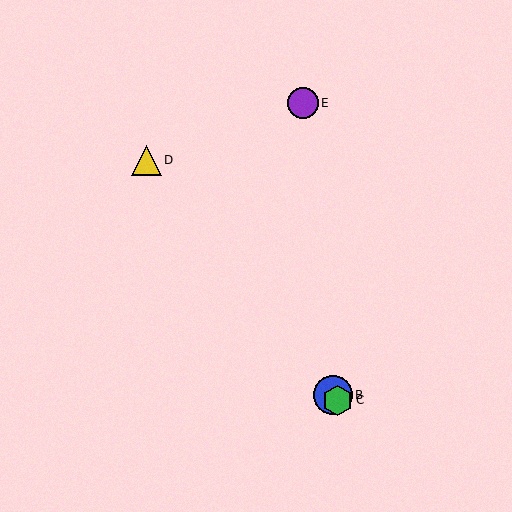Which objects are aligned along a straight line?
Objects A, B, C, D are aligned along a straight line.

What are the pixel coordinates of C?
Object C is at (337, 400).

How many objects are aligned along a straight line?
4 objects (A, B, C, D) are aligned along a straight line.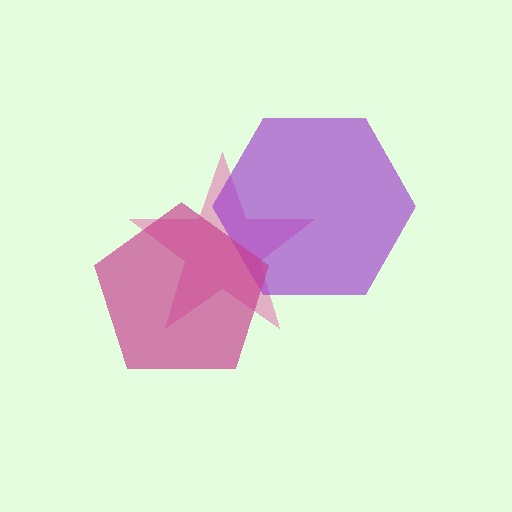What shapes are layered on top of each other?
The layered shapes are: a pink star, a purple hexagon, a magenta pentagon.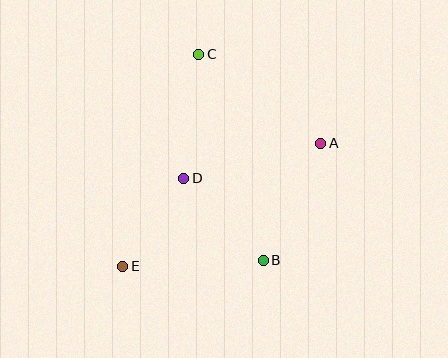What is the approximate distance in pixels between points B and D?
The distance between B and D is approximately 114 pixels.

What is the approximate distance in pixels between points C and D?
The distance between C and D is approximately 125 pixels.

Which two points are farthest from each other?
Points A and E are farthest from each other.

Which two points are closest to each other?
Points D and E are closest to each other.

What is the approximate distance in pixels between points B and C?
The distance between B and C is approximately 216 pixels.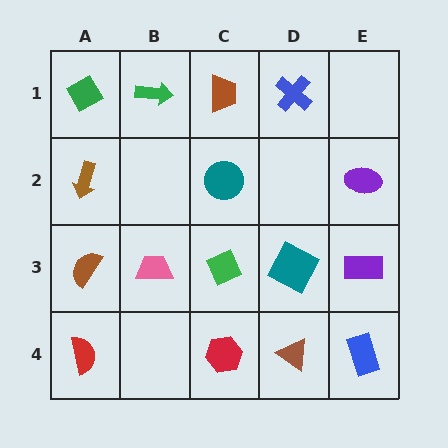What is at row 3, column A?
A brown semicircle.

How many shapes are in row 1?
4 shapes.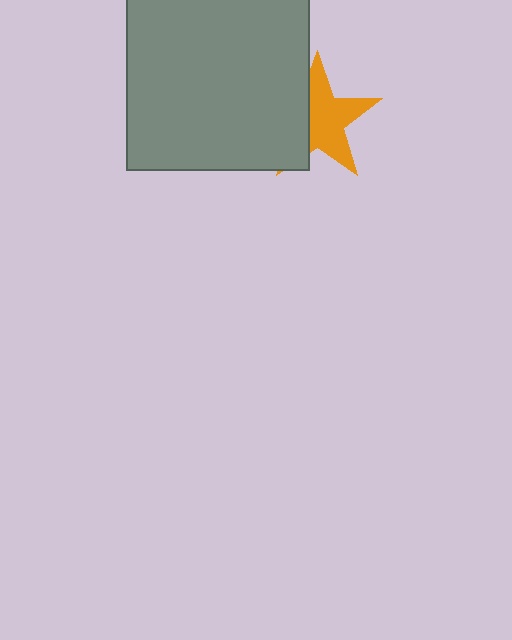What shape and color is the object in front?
The object in front is a gray square.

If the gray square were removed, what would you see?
You would see the complete orange star.